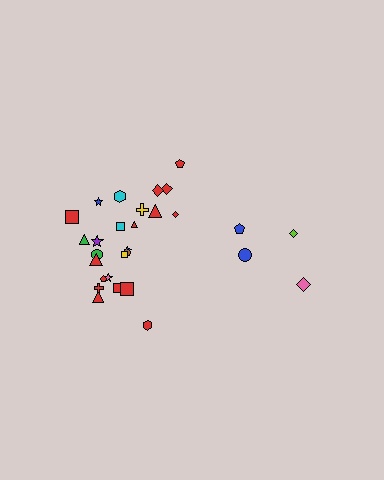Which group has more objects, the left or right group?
The left group.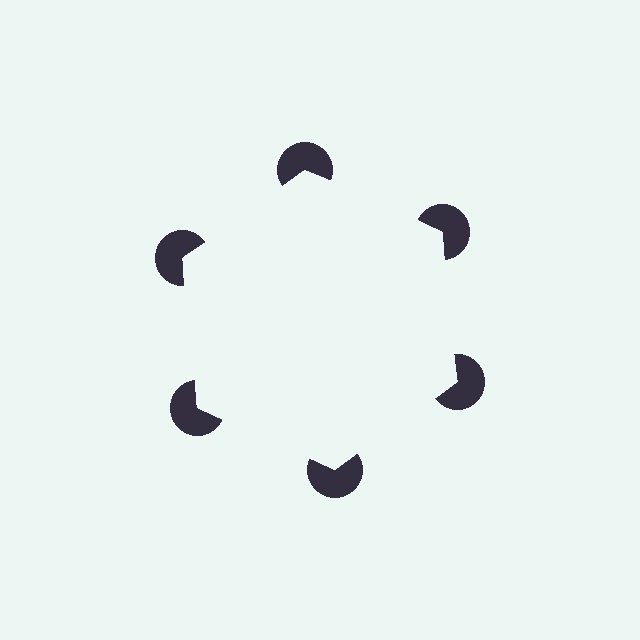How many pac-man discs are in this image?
There are 6 — one at each vertex of the illusory hexagon.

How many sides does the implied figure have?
6 sides.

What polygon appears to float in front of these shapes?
An illusory hexagon — its edges are inferred from the aligned wedge cuts in the pac-man discs, not physically drawn.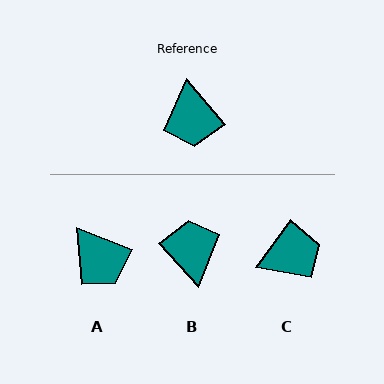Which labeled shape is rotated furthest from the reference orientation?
B, about 178 degrees away.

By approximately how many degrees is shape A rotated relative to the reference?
Approximately 28 degrees counter-clockwise.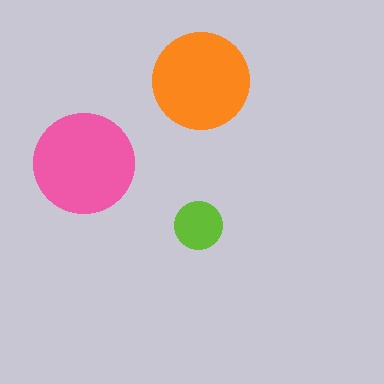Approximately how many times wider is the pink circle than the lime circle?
About 2 times wider.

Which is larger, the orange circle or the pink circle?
The pink one.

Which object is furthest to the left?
The pink circle is leftmost.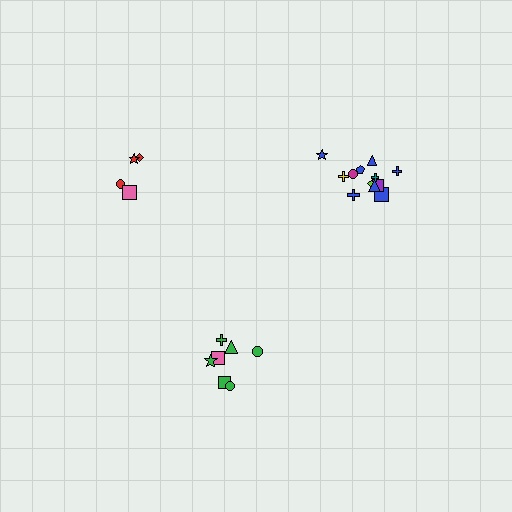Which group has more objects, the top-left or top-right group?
The top-right group.